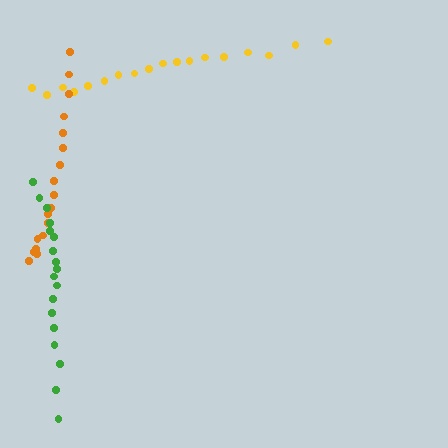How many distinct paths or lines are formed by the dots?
There are 3 distinct paths.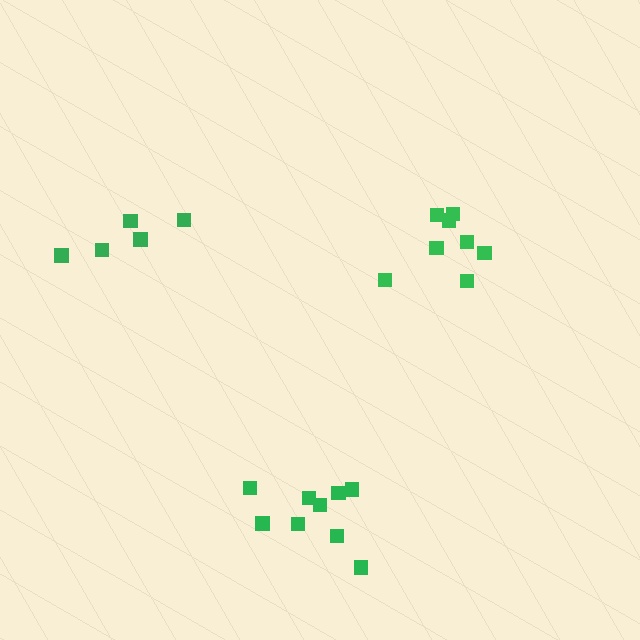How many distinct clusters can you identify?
There are 3 distinct clusters.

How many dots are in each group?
Group 1: 8 dots, Group 2: 5 dots, Group 3: 9 dots (22 total).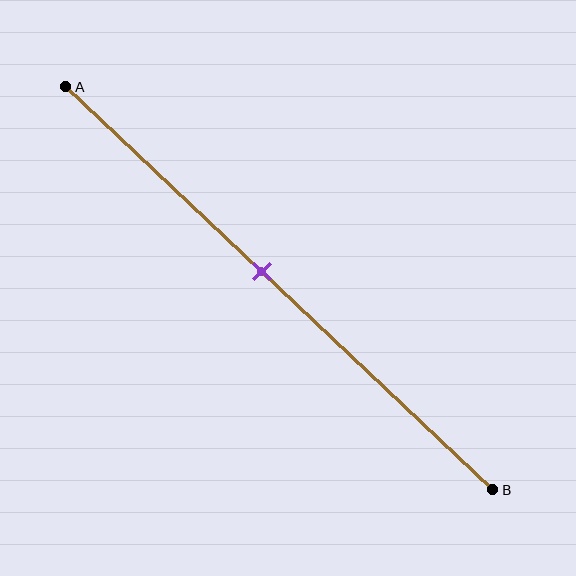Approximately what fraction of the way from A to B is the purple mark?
The purple mark is approximately 45% of the way from A to B.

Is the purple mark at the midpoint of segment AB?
No, the mark is at about 45% from A, not at the 50% midpoint.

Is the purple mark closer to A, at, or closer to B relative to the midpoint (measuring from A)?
The purple mark is closer to point A than the midpoint of segment AB.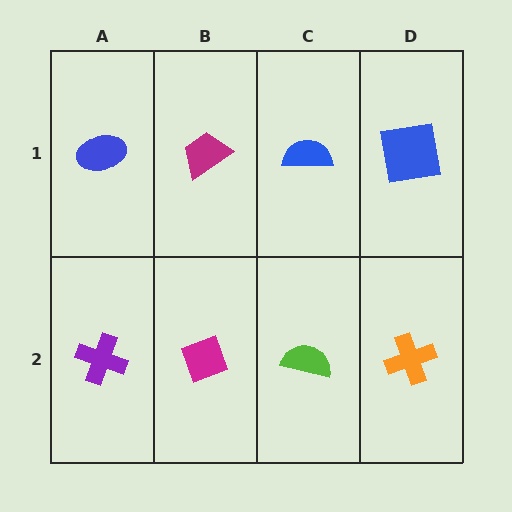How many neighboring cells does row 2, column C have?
3.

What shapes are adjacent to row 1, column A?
A purple cross (row 2, column A), a magenta trapezoid (row 1, column B).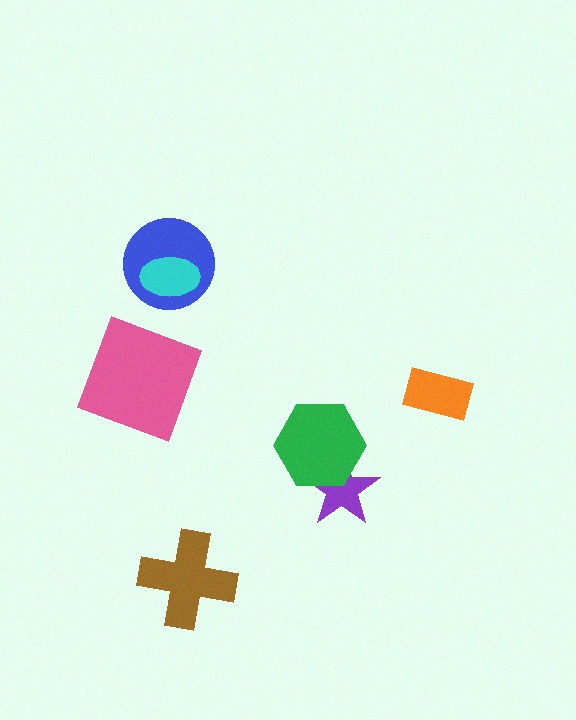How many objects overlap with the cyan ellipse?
1 object overlaps with the cyan ellipse.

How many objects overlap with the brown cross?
0 objects overlap with the brown cross.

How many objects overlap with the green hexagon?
1 object overlaps with the green hexagon.